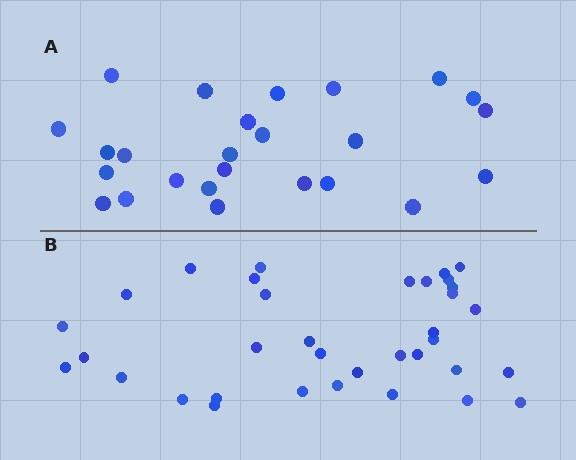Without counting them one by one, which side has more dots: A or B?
Region B (the bottom region) has more dots.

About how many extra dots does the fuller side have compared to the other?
Region B has roughly 10 or so more dots than region A.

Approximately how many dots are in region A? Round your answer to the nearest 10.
About 20 dots. (The exact count is 25, which rounds to 20.)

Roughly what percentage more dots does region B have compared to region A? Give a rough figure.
About 40% more.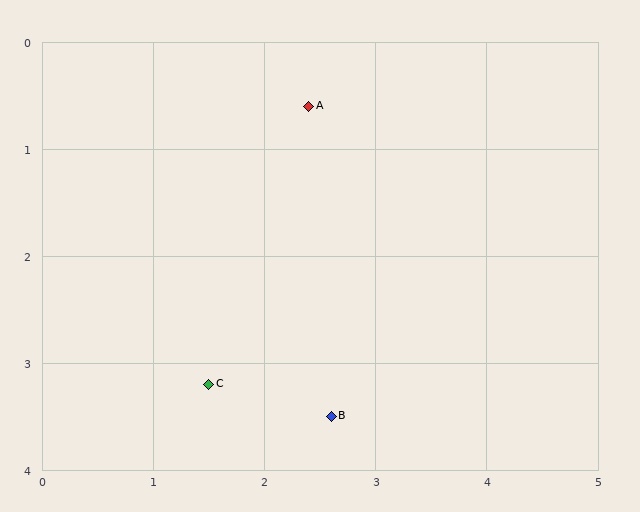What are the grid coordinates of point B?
Point B is at approximately (2.6, 3.5).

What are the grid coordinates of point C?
Point C is at approximately (1.5, 3.2).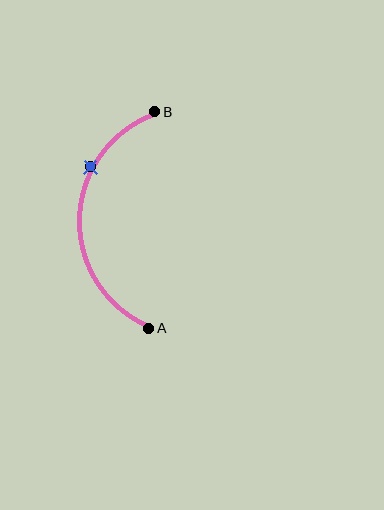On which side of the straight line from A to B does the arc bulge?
The arc bulges to the left of the straight line connecting A and B.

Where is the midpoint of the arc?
The arc midpoint is the point on the curve farthest from the straight line joining A and B. It sits to the left of that line.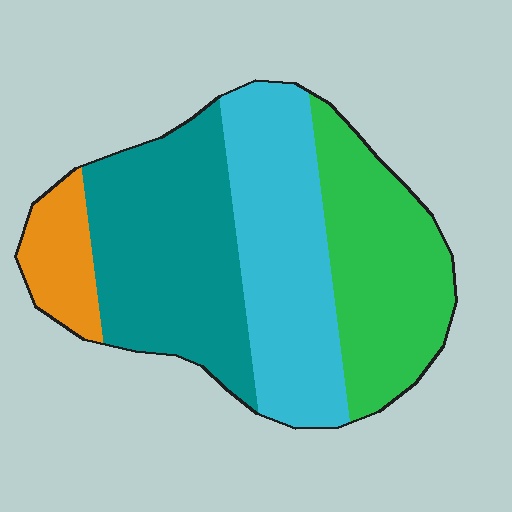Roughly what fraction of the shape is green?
Green takes up about one quarter (1/4) of the shape.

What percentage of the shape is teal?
Teal takes up about one third (1/3) of the shape.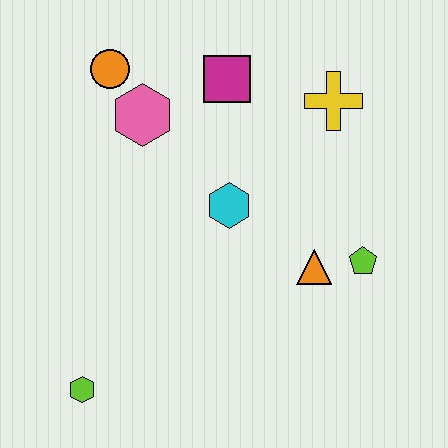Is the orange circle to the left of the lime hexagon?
No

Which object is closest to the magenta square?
The pink hexagon is closest to the magenta square.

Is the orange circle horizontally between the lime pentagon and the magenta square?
No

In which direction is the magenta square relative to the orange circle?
The magenta square is to the right of the orange circle.